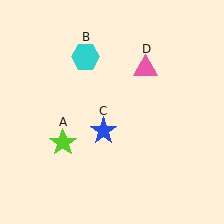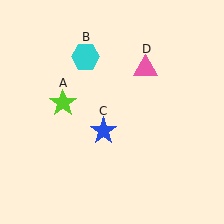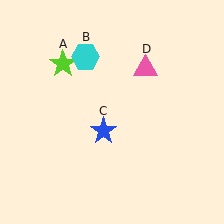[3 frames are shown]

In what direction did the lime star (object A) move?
The lime star (object A) moved up.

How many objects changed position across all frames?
1 object changed position: lime star (object A).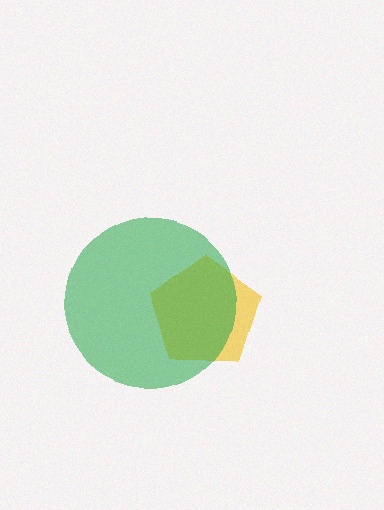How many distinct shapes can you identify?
There are 2 distinct shapes: a yellow pentagon, a green circle.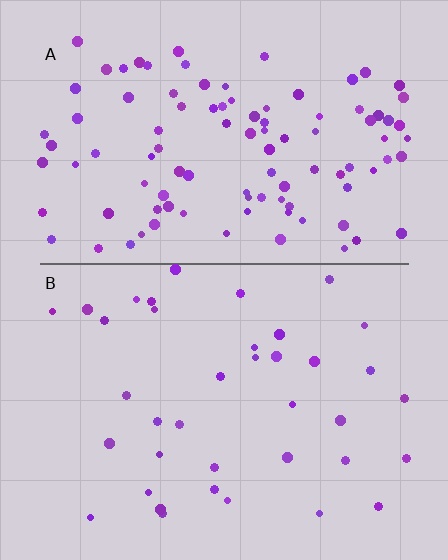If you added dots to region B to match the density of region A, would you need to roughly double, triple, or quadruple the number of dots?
Approximately triple.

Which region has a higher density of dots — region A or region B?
A (the top).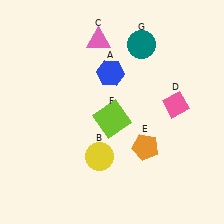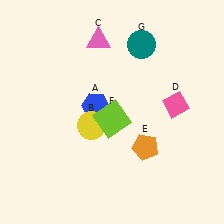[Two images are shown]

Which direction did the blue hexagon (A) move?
The blue hexagon (A) moved down.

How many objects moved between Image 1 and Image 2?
2 objects moved between the two images.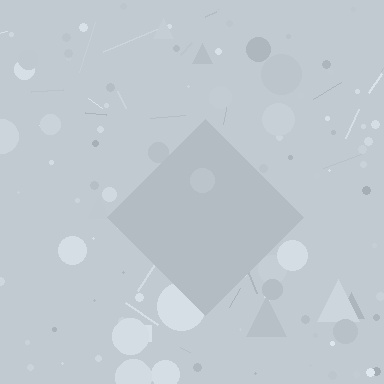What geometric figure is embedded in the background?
A diamond is embedded in the background.